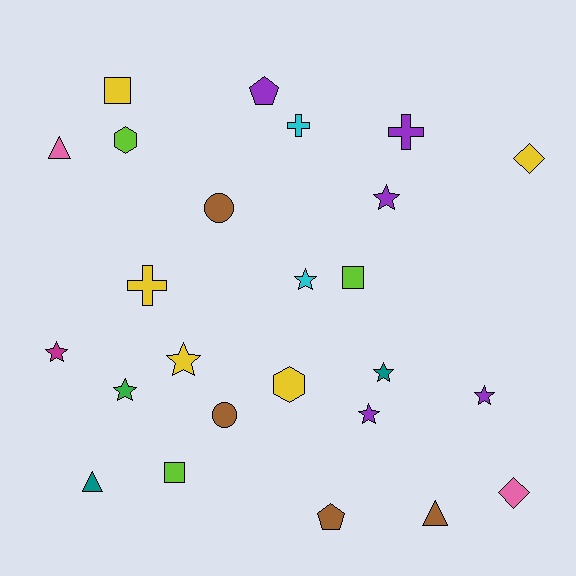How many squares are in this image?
There are 3 squares.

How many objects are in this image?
There are 25 objects.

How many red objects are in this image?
There are no red objects.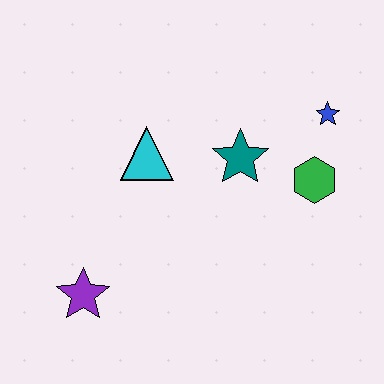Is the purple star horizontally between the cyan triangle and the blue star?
No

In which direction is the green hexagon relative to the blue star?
The green hexagon is below the blue star.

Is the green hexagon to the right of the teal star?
Yes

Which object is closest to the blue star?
The green hexagon is closest to the blue star.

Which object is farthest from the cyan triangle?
The blue star is farthest from the cyan triangle.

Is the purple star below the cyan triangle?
Yes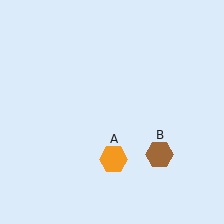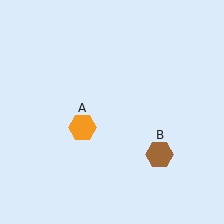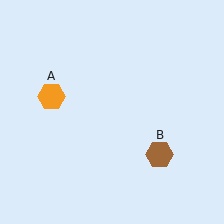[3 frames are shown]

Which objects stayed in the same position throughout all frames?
Brown hexagon (object B) remained stationary.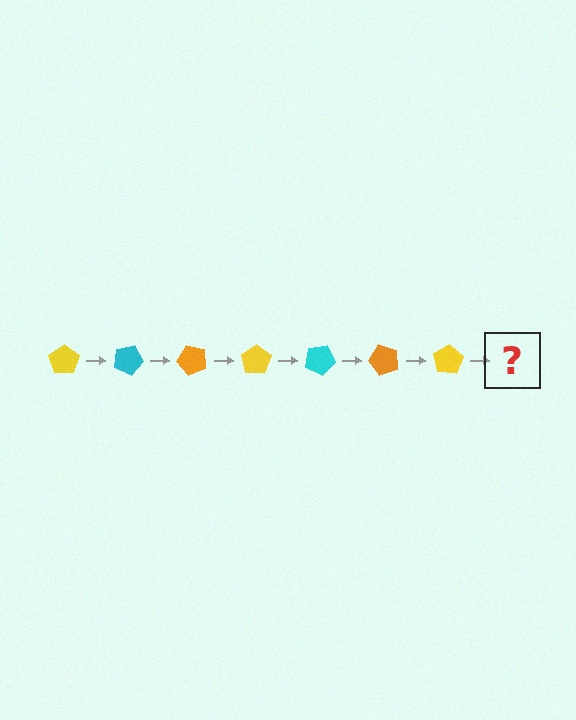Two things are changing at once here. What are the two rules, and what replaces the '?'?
The two rules are that it rotates 25 degrees each step and the color cycles through yellow, cyan, and orange. The '?' should be a cyan pentagon, rotated 175 degrees from the start.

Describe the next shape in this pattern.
It should be a cyan pentagon, rotated 175 degrees from the start.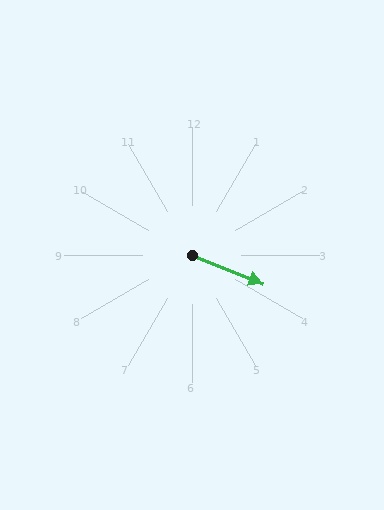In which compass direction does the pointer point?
East.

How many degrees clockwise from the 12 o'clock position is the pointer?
Approximately 112 degrees.